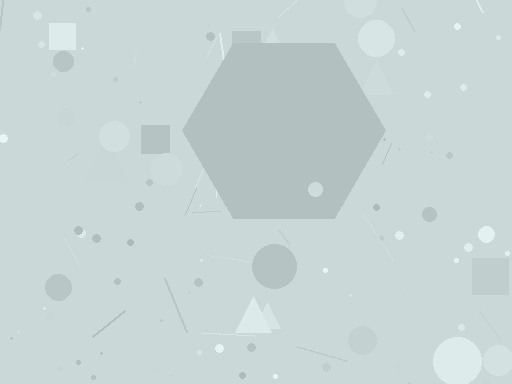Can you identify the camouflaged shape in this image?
The camouflaged shape is a hexagon.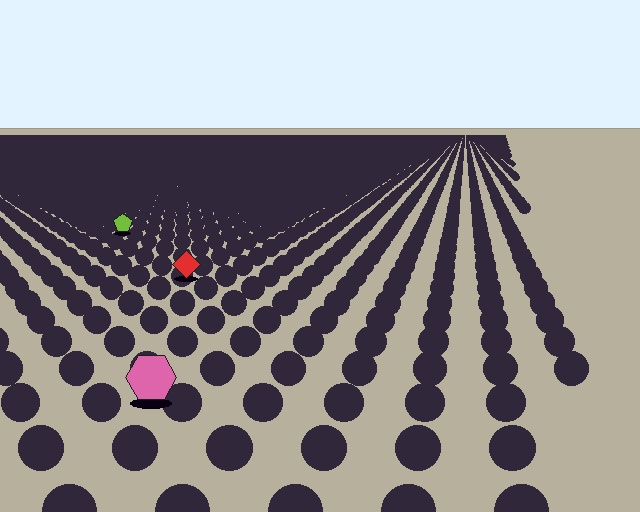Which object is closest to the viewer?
The pink hexagon is closest. The texture marks near it are larger and more spread out.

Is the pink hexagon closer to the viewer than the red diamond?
Yes. The pink hexagon is closer — you can tell from the texture gradient: the ground texture is coarser near it.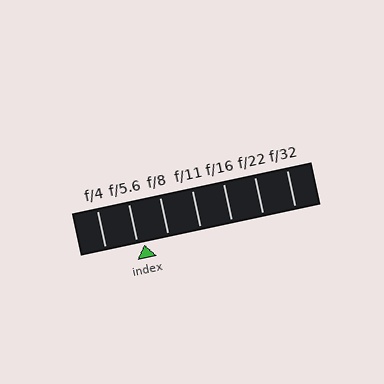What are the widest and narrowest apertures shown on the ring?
The widest aperture shown is f/4 and the narrowest is f/32.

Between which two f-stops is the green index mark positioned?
The index mark is between f/5.6 and f/8.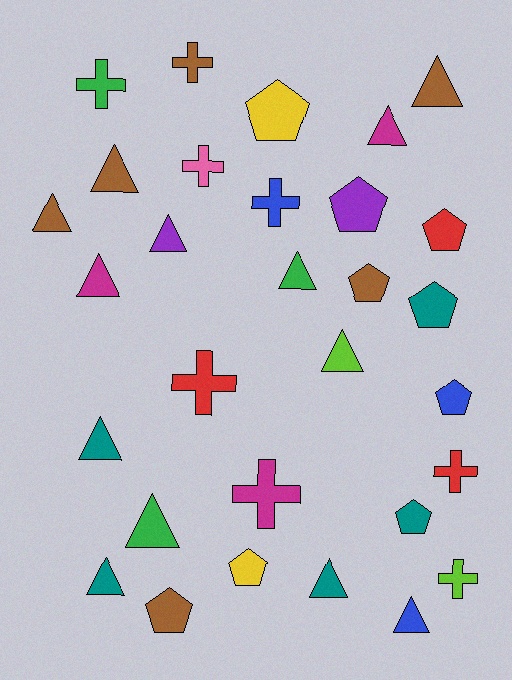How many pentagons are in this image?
There are 9 pentagons.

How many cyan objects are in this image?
There are no cyan objects.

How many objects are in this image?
There are 30 objects.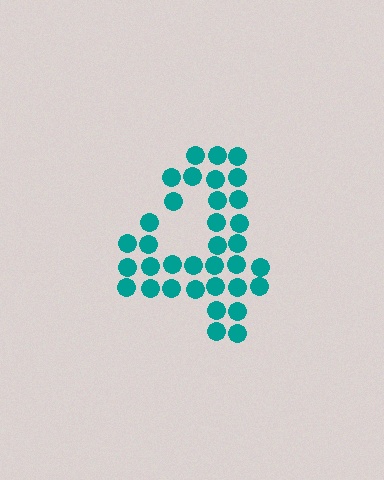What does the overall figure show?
The overall figure shows the digit 4.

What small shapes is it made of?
It is made of small circles.